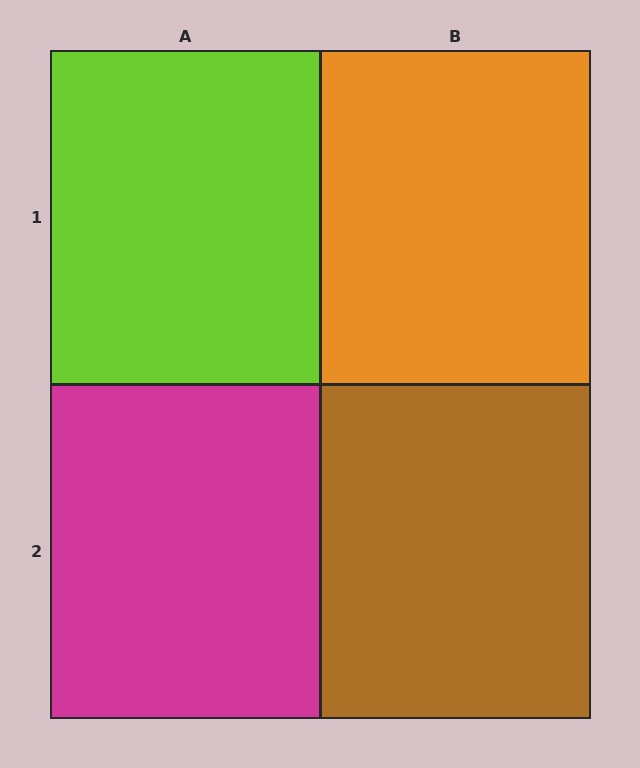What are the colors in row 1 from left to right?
Lime, orange.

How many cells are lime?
1 cell is lime.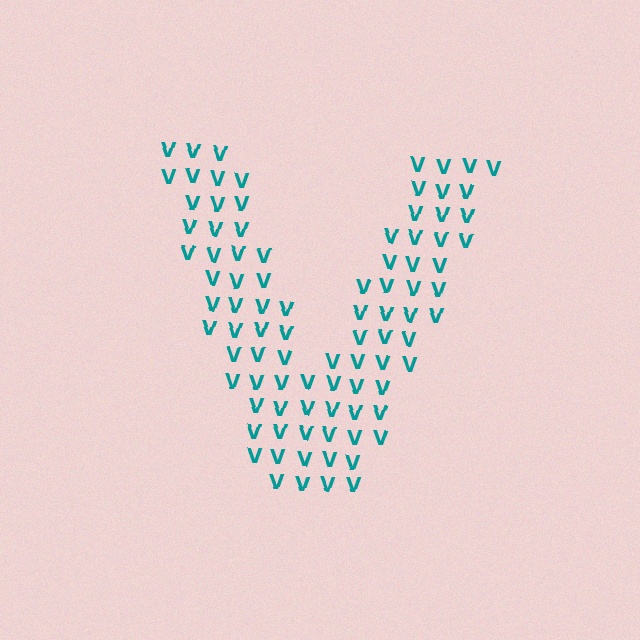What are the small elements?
The small elements are letter V's.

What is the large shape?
The large shape is the letter V.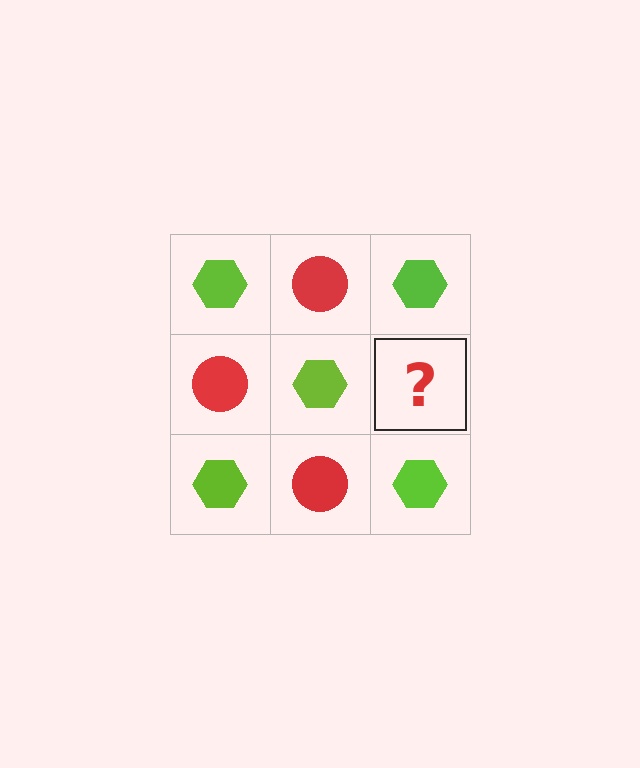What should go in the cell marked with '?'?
The missing cell should contain a red circle.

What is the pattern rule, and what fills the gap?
The rule is that it alternates lime hexagon and red circle in a checkerboard pattern. The gap should be filled with a red circle.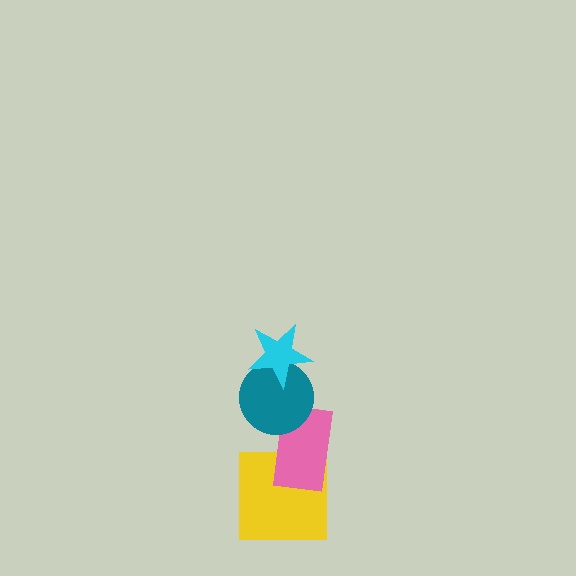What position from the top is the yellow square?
The yellow square is 4th from the top.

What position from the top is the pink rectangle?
The pink rectangle is 3rd from the top.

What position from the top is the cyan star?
The cyan star is 1st from the top.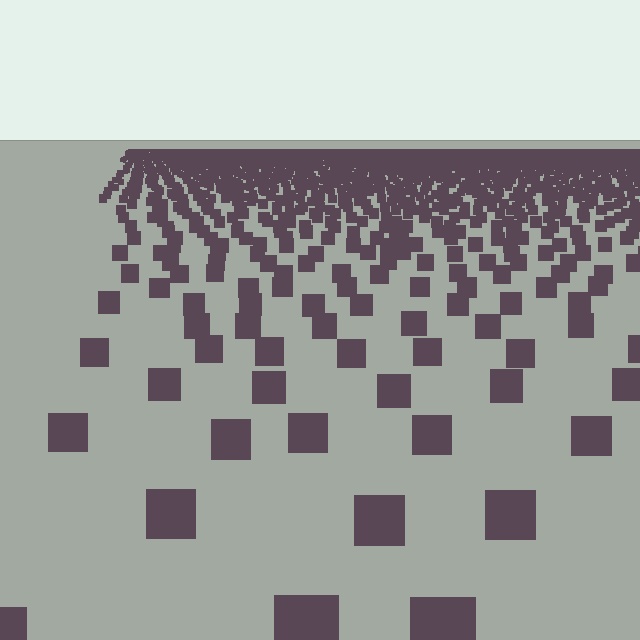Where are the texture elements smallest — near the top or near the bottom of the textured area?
Near the top.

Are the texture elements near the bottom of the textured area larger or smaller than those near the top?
Larger. Near the bottom, elements are closer to the viewer and appear at a bigger on-screen size.